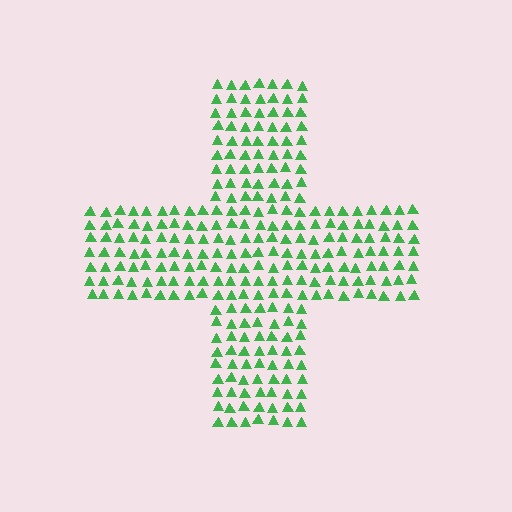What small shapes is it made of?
It is made of small triangles.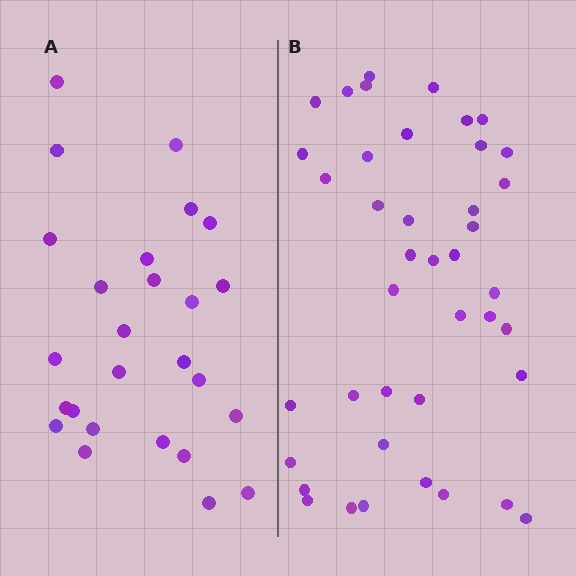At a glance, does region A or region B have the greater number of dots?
Region B (the right region) has more dots.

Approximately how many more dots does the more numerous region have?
Region B has approximately 15 more dots than region A.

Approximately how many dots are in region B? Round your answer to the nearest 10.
About 40 dots. (The exact count is 41, which rounds to 40.)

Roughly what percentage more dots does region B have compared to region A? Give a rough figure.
About 60% more.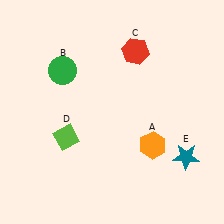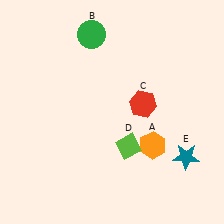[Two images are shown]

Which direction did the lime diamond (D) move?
The lime diamond (D) moved right.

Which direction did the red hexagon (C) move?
The red hexagon (C) moved down.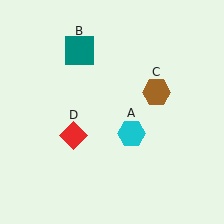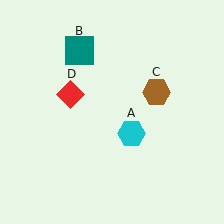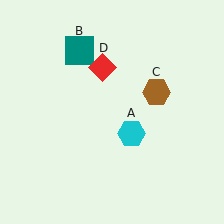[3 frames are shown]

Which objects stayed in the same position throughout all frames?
Cyan hexagon (object A) and teal square (object B) and brown hexagon (object C) remained stationary.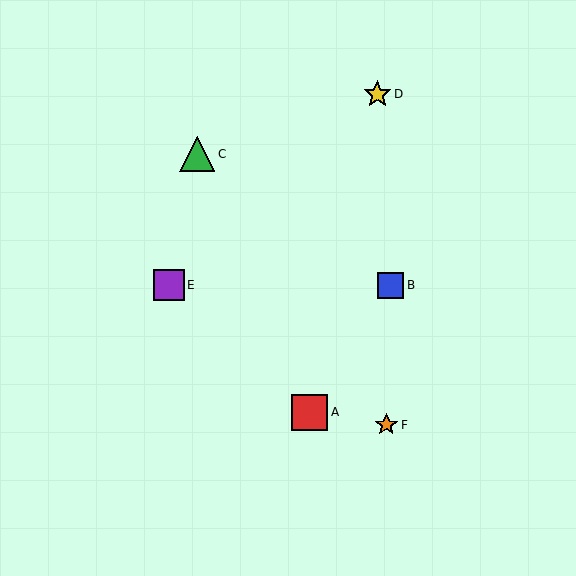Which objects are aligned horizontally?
Objects B, E are aligned horizontally.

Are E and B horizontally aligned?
Yes, both are at y≈285.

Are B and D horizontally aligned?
No, B is at y≈285 and D is at y≈94.